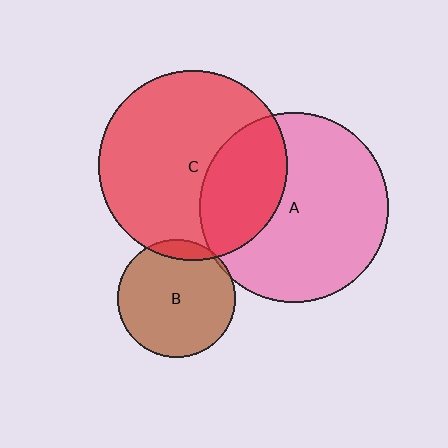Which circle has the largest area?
Circle A (pink).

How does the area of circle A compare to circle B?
Approximately 2.6 times.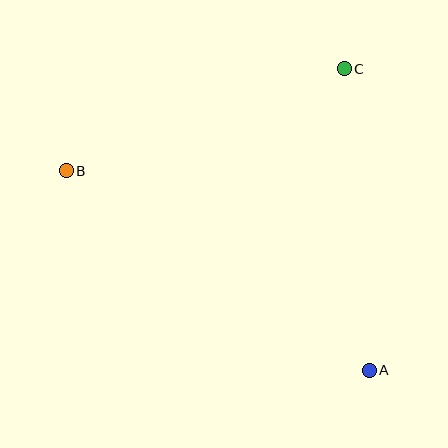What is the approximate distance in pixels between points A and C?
The distance between A and C is approximately 303 pixels.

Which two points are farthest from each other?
Points A and B are farthest from each other.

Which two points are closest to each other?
Points B and C are closest to each other.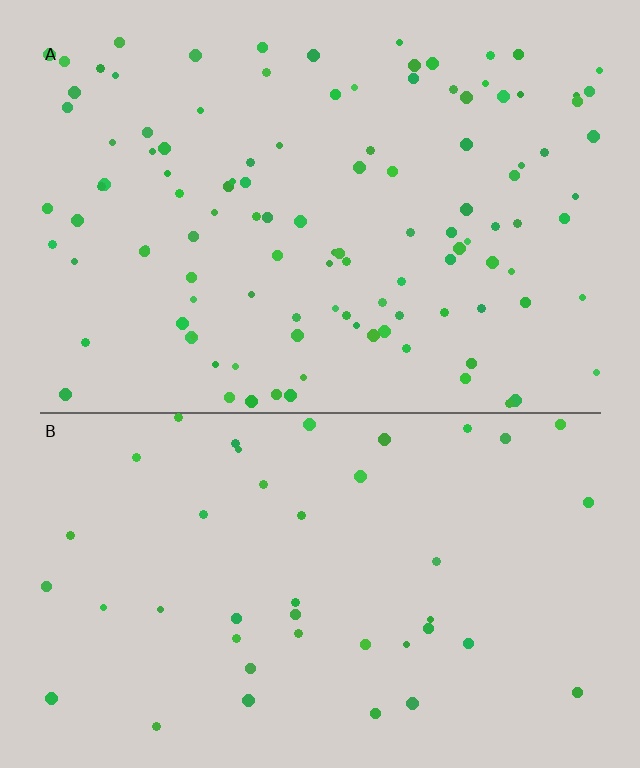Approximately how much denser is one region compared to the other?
Approximately 2.7× — region A over region B.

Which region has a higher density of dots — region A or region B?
A (the top).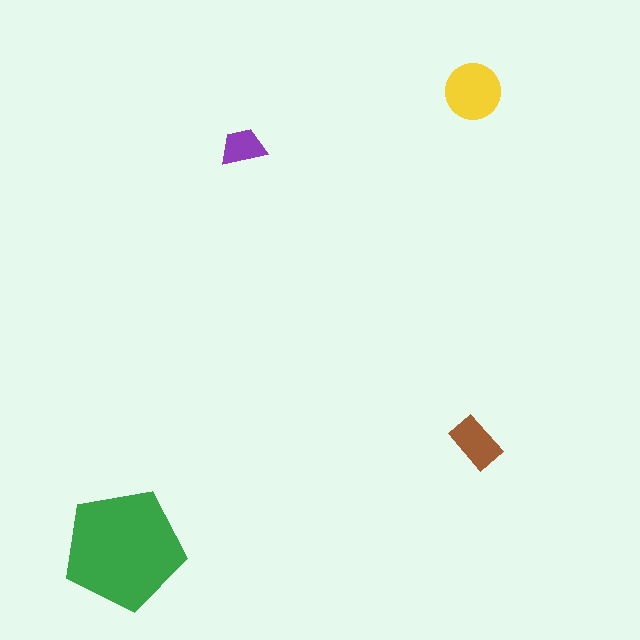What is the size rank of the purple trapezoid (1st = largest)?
4th.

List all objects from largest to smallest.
The green pentagon, the yellow circle, the brown rectangle, the purple trapezoid.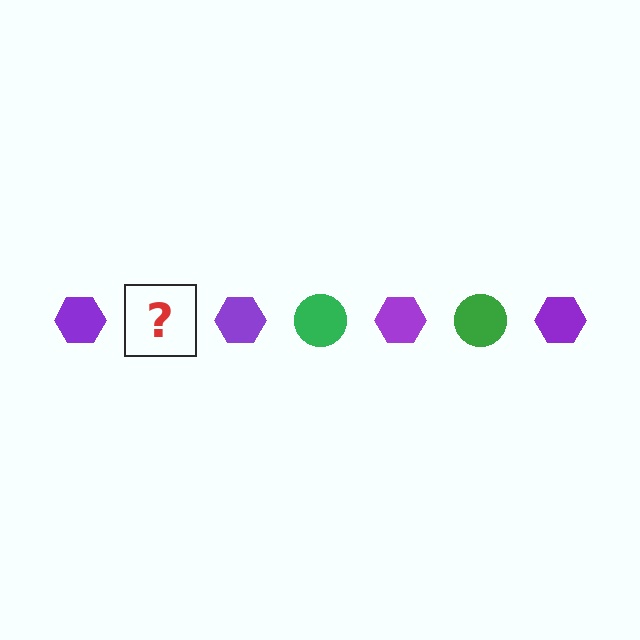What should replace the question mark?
The question mark should be replaced with a green circle.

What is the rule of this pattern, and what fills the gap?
The rule is that the pattern alternates between purple hexagon and green circle. The gap should be filled with a green circle.